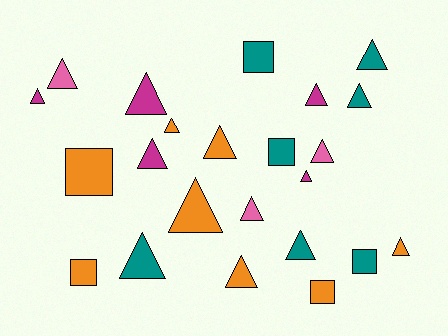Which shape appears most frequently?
Triangle, with 17 objects.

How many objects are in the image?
There are 23 objects.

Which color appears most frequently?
Orange, with 8 objects.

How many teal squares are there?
There are 3 teal squares.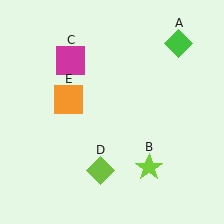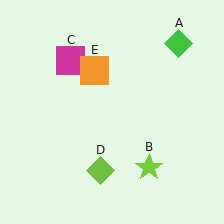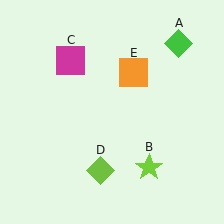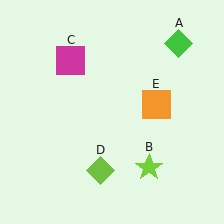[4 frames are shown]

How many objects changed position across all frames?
1 object changed position: orange square (object E).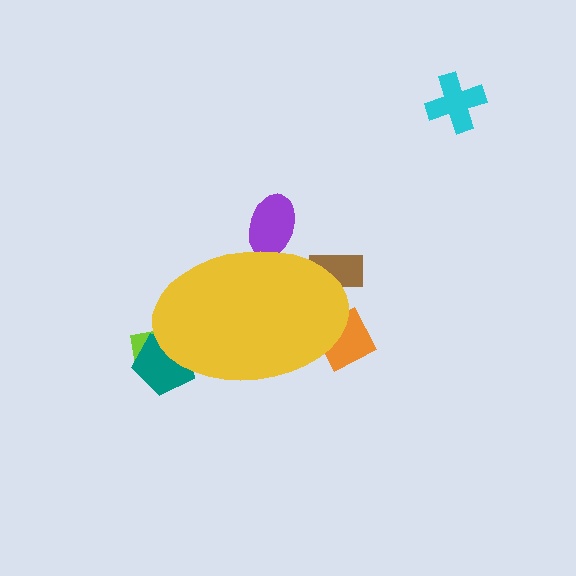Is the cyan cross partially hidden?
No, the cyan cross is fully visible.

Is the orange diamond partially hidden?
Yes, the orange diamond is partially hidden behind the yellow ellipse.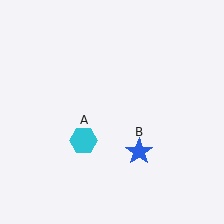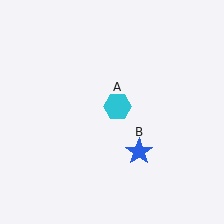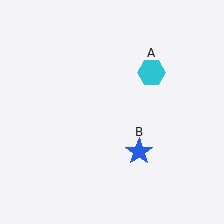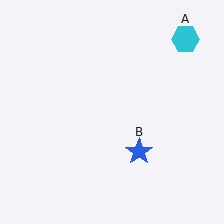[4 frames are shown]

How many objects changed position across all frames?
1 object changed position: cyan hexagon (object A).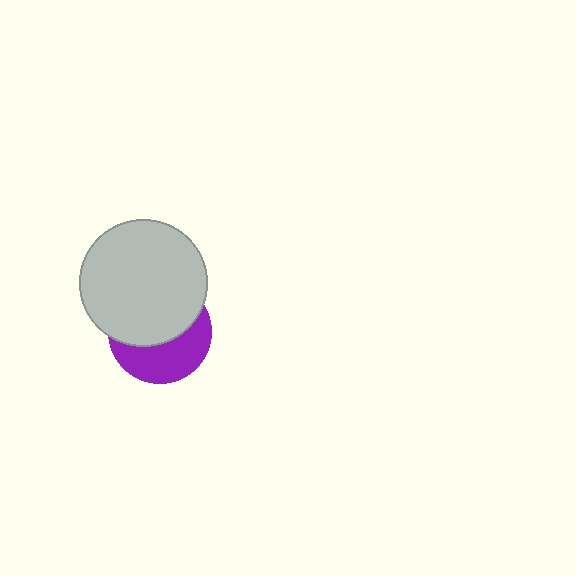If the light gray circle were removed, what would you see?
You would see the complete purple circle.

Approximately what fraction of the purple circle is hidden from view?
Roughly 56% of the purple circle is hidden behind the light gray circle.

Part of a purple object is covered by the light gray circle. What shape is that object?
It is a circle.